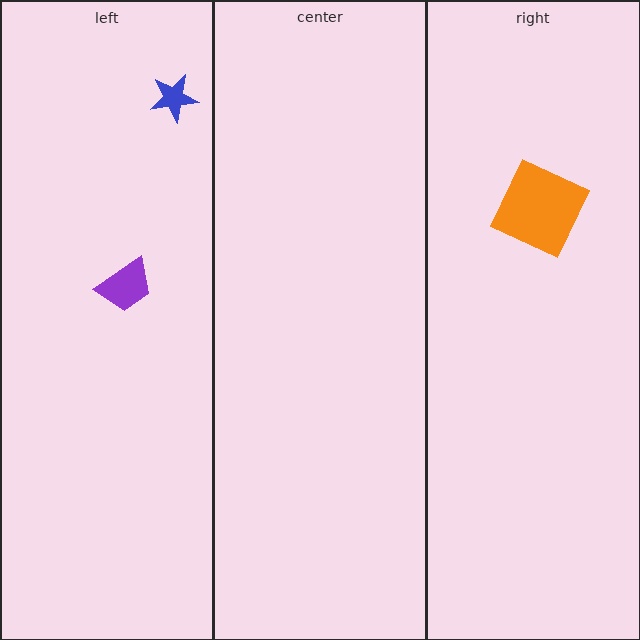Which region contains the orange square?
The right region.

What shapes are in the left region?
The purple trapezoid, the blue star.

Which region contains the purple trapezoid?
The left region.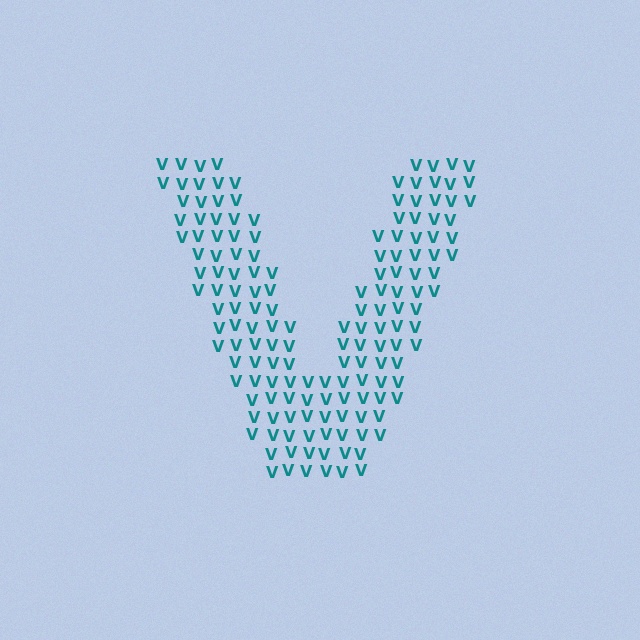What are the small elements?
The small elements are letter V's.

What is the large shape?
The large shape is the letter V.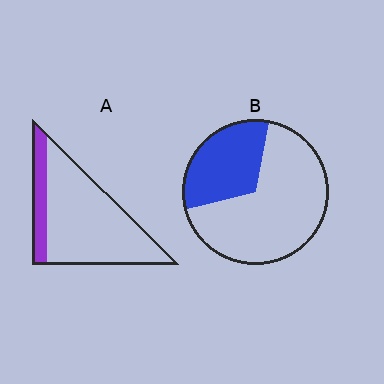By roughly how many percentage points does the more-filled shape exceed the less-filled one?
By roughly 15 percentage points (B over A).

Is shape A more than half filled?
No.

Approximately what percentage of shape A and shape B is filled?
A is approximately 20% and B is approximately 30%.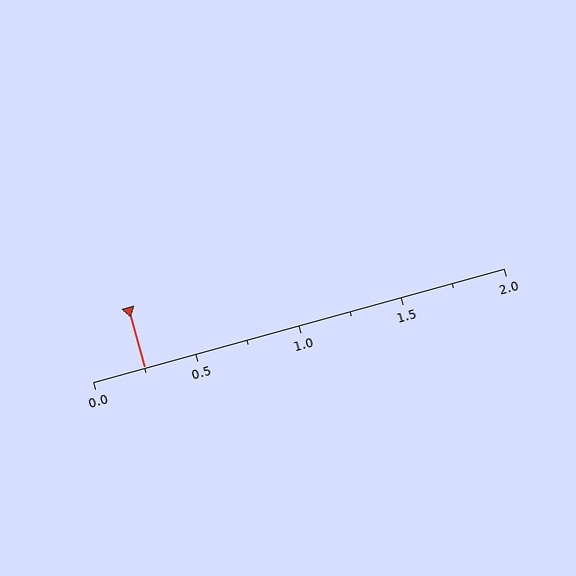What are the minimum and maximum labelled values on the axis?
The axis runs from 0.0 to 2.0.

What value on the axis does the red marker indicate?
The marker indicates approximately 0.25.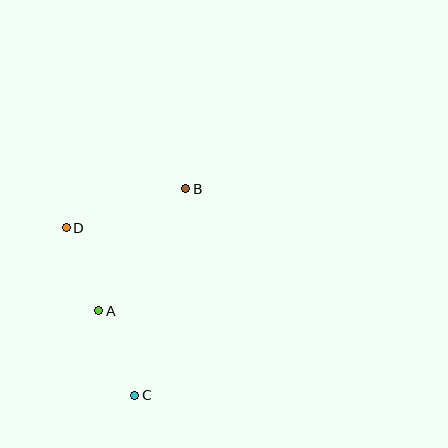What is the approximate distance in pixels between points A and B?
The distance between A and B is approximately 150 pixels.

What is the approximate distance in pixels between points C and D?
The distance between C and D is approximately 181 pixels.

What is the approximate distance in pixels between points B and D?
The distance between B and D is approximately 126 pixels.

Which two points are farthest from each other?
Points B and C are farthest from each other.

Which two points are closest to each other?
Points A and D are closest to each other.